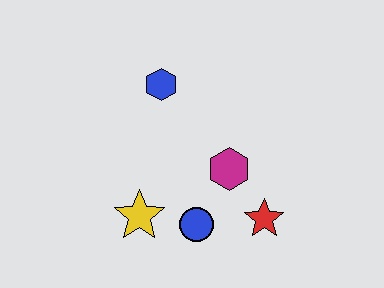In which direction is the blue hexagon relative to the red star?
The blue hexagon is above the red star.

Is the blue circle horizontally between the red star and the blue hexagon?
Yes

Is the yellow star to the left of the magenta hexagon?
Yes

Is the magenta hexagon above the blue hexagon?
No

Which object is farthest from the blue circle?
The blue hexagon is farthest from the blue circle.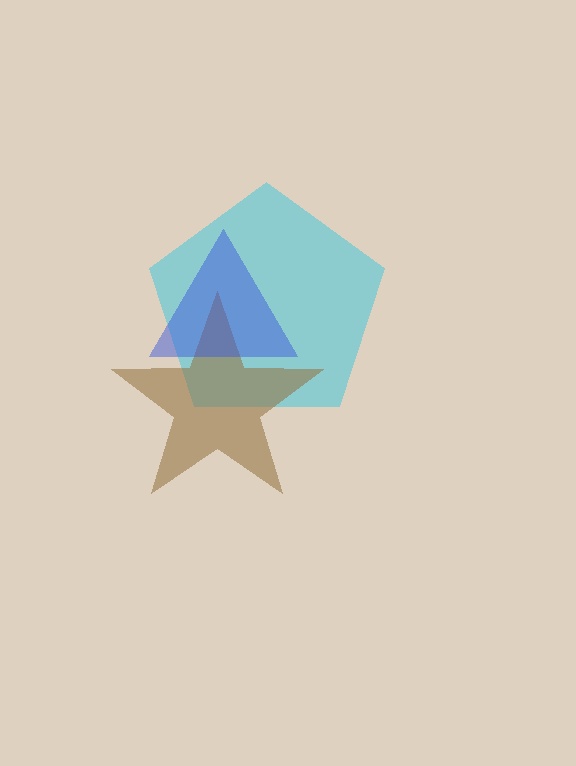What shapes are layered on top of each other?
The layered shapes are: a cyan pentagon, a brown star, a blue triangle.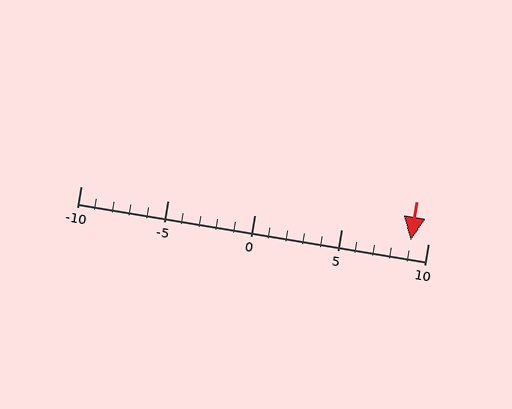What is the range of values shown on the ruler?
The ruler shows values from -10 to 10.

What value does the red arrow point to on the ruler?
The red arrow points to approximately 9.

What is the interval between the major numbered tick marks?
The major tick marks are spaced 5 units apart.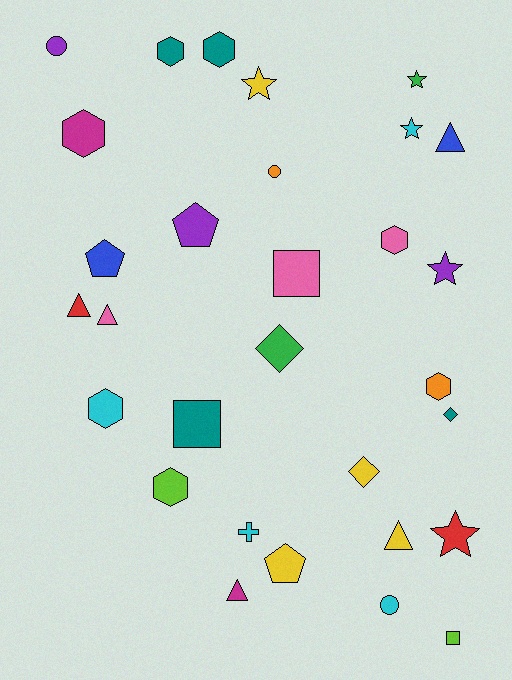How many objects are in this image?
There are 30 objects.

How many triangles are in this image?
There are 5 triangles.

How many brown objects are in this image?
There are no brown objects.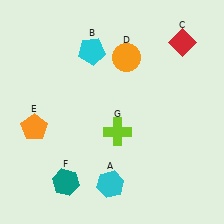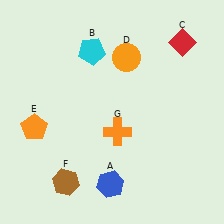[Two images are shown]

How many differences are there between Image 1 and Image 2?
There are 3 differences between the two images.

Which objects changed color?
A changed from cyan to blue. F changed from teal to brown. G changed from lime to orange.